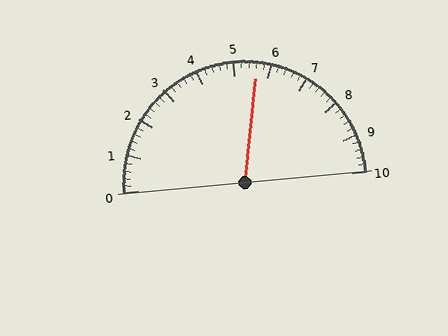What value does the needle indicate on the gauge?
The needle indicates approximately 5.6.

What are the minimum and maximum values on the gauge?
The gauge ranges from 0 to 10.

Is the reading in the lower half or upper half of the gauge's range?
The reading is in the upper half of the range (0 to 10).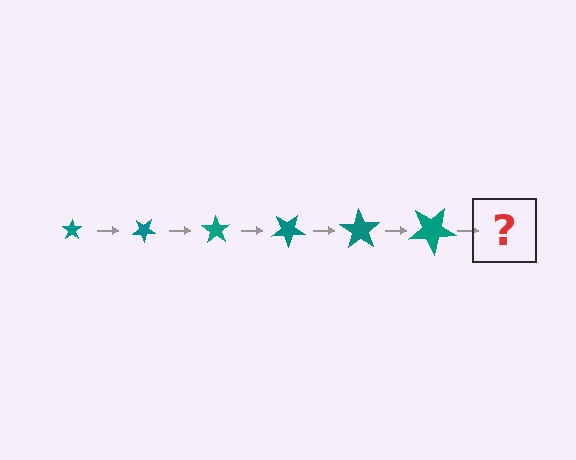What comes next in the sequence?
The next element should be a star, larger than the previous one and rotated 210 degrees from the start.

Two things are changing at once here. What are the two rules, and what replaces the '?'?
The two rules are that the star grows larger each step and it rotates 35 degrees each step. The '?' should be a star, larger than the previous one and rotated 210 degrees from the start.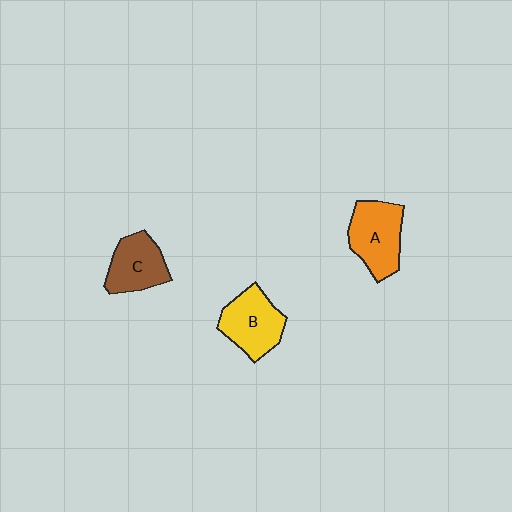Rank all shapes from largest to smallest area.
From largest to smallest: A (orange), B (yellow), C (brown).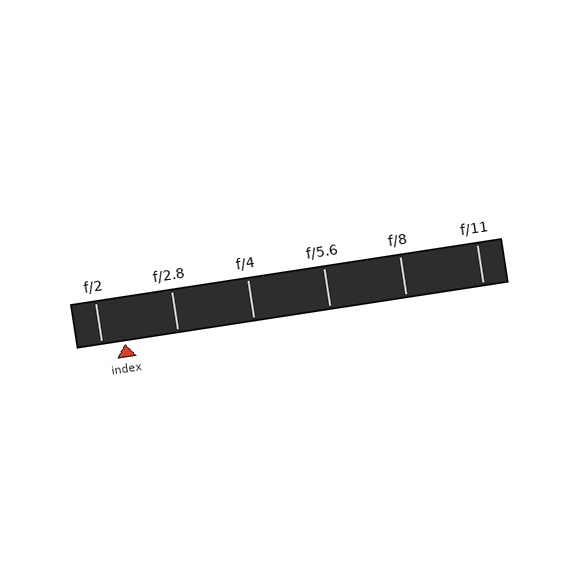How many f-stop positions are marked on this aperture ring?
There are 6 f-stop positions marked.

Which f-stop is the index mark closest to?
The index mark is closest to f/2.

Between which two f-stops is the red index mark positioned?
The index mark is between f/2 and f/2.8.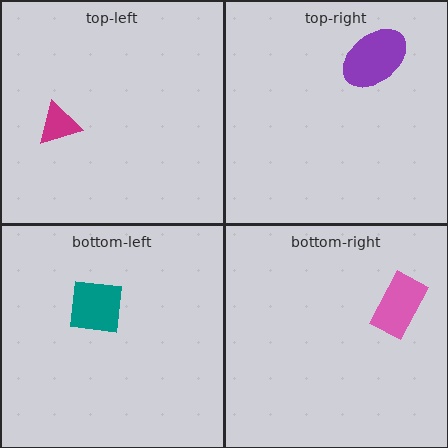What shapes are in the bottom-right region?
The pink rectangle.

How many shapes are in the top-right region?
1.